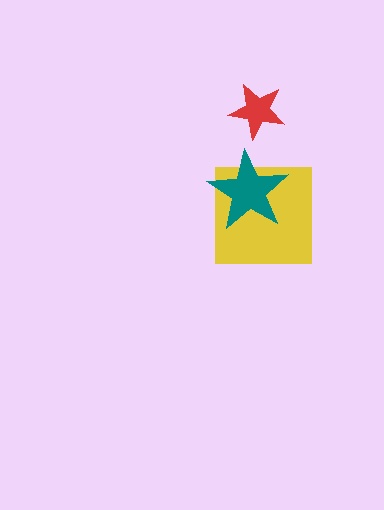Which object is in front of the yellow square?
The teal star is in front of the yellow square.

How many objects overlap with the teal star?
1 object overlaps with the teal star.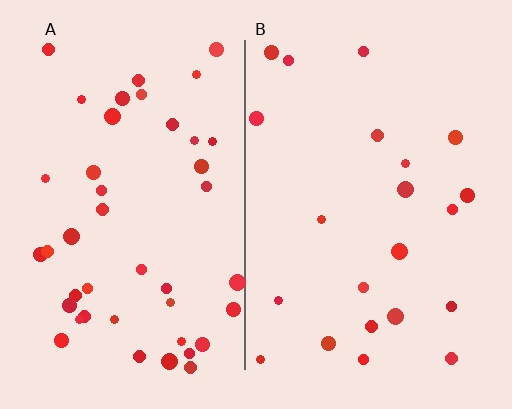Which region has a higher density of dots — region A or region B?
A (the left).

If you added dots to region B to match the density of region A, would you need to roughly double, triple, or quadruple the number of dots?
Approximately double.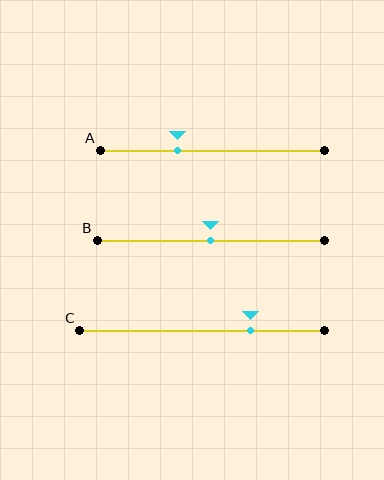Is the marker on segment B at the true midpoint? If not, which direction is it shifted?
Yes, the marker on segment B is at the true midpoint.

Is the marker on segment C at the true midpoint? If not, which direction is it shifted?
No, the marker on segment C is shifted to the right by about 20% of the segment length.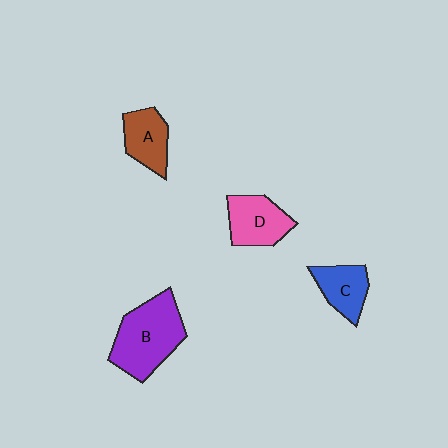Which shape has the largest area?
Shape B (purple).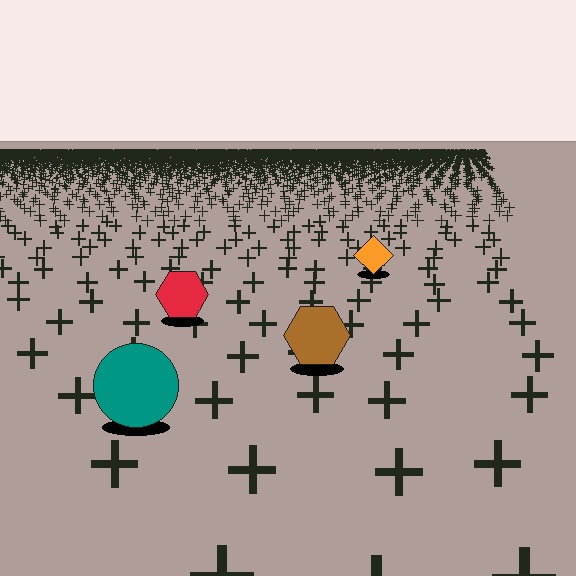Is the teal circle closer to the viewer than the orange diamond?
Yes. The teal circle is closer — you can tell from the texture gradient: the ground texture is coarser near it.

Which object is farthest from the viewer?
The orange diamond is farthest from the viewer. It appears smaller and the ground texture around it is denser.